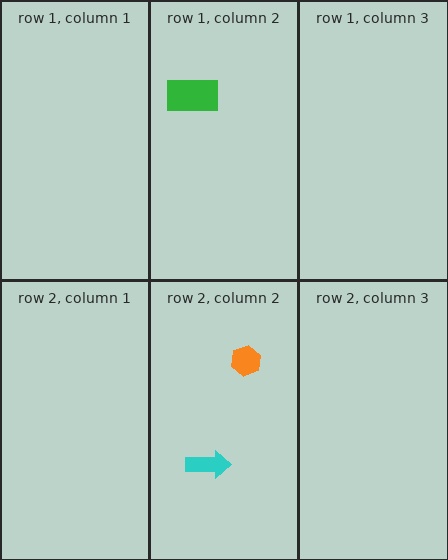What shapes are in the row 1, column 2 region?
The green rectangle.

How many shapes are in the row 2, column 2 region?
2.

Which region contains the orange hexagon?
The row 2, column 2 region.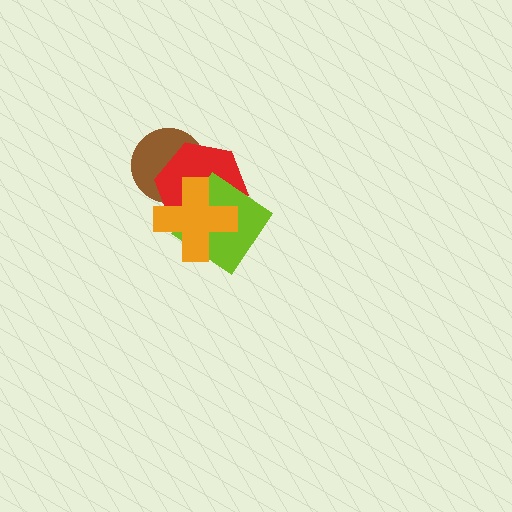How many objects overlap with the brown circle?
2 objects overlap with the brown circle.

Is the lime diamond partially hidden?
Yes, it is partially covered by another shape.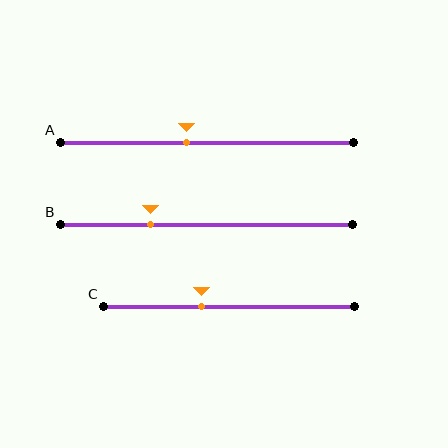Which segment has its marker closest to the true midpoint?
Segment A has its marker closest to the true midpoint.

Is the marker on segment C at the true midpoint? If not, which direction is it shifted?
No, the marker on segment C is shifted to the left by about 11% of the segment length.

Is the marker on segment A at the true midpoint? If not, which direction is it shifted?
No, the marker on segment A is shifted to the left by about 7% of the segment length.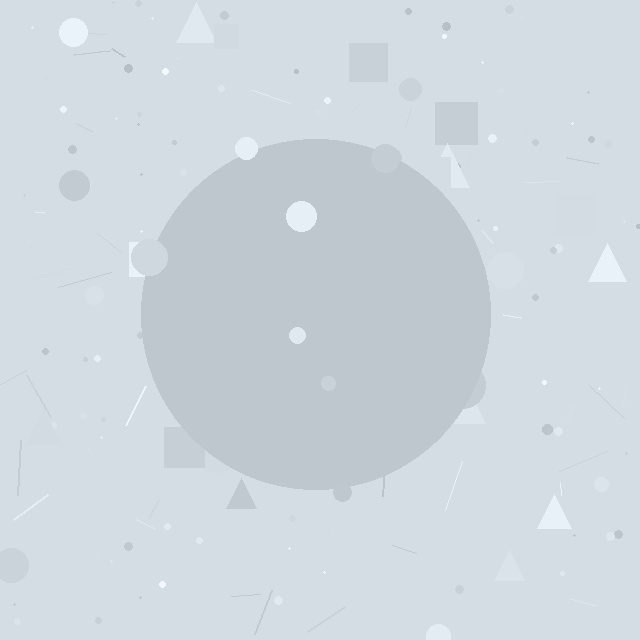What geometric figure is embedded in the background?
A circle is embedded in the background.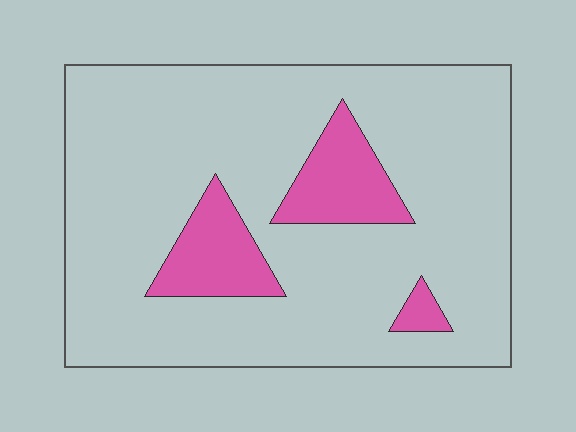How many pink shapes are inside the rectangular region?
3.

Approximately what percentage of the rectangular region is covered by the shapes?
Approximately 15%.